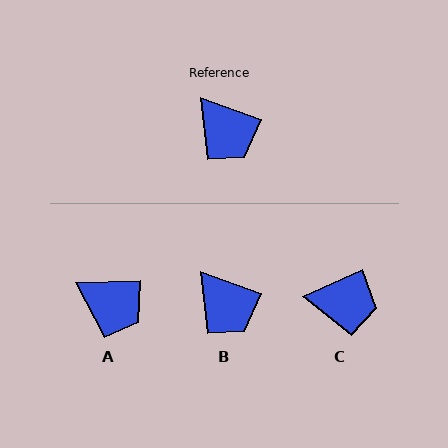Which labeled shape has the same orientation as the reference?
B.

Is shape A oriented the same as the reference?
No, it is off by about 21 degrees.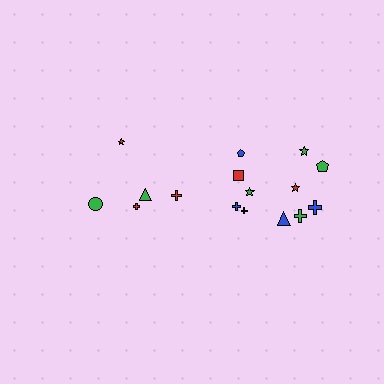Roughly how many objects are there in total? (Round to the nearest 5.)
Roughly 15 objects in total.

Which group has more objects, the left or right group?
The right group.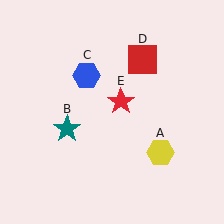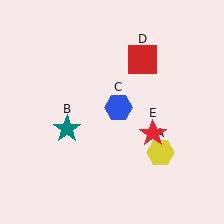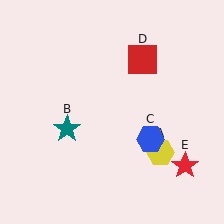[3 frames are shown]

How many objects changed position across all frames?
2 objects changed position: blue hexagon (object C), red star (object E).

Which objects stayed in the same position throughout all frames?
Yellow hexagon (object A) and teal star (object B) and red square (object D) remained stationary.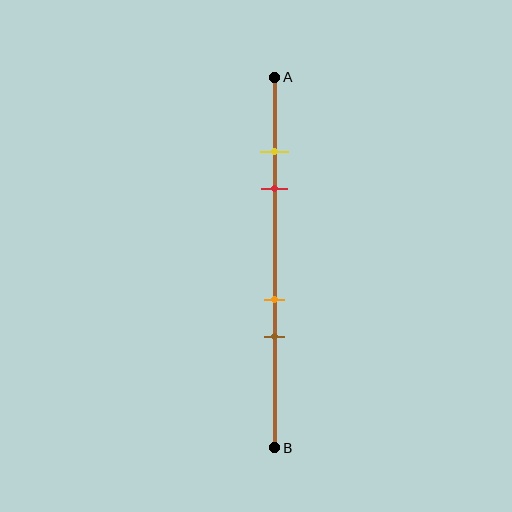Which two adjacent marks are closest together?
The yellow and red marks are the closest adjacent pair.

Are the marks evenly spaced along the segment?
No, the marks are not evenly spaced.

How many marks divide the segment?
There are 4 marks dividing the segment.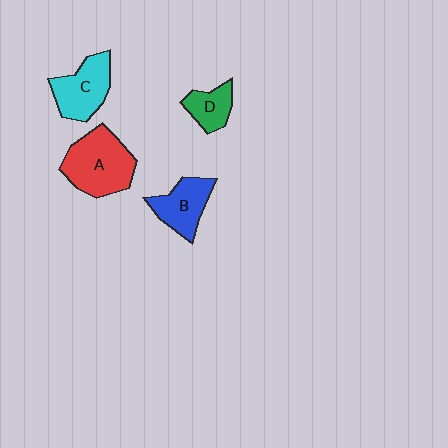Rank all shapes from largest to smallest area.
From largest to smallest: A (red), C (cyan), B (blue), D (green).